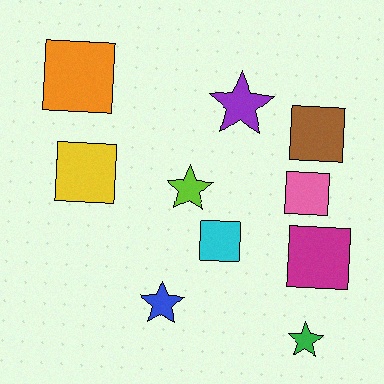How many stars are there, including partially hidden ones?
There are 4 stars.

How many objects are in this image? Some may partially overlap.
There are 10 objects.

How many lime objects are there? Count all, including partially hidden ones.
There is 1 lime object.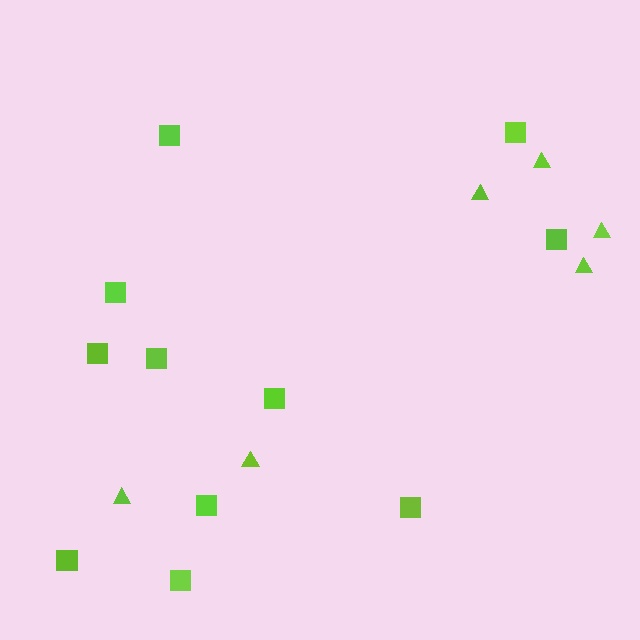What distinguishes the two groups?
There are 2 groups: one group of squares (11) and one group of triangles (6).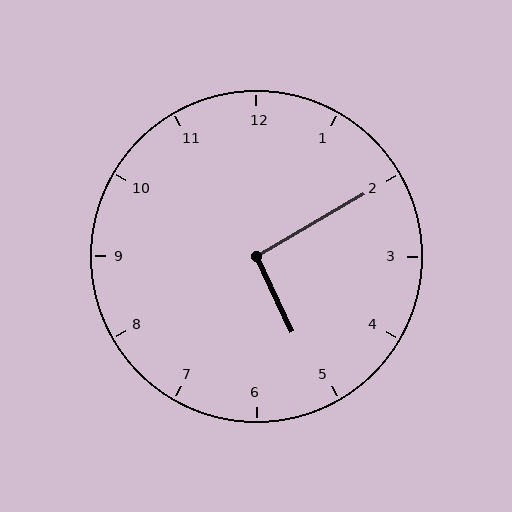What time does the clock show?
5:10.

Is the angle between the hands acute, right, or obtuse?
It is right.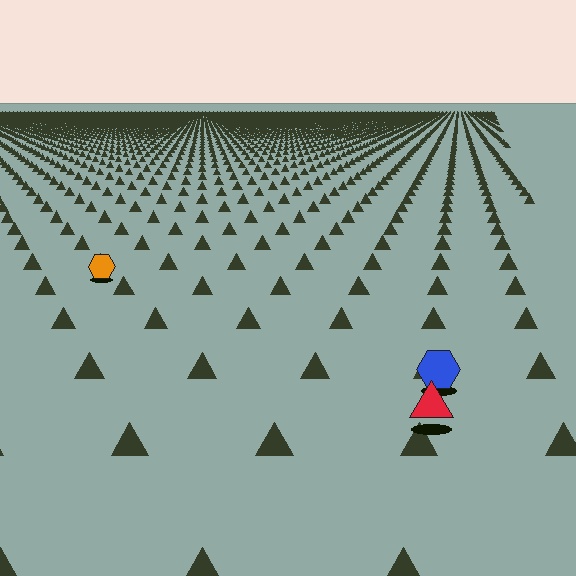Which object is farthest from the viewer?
The orange hexagon is farthest from the viewer. It appears smaller and the ground texture around it is denser.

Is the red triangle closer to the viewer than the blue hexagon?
Yes. The red triangle is closer — you can tell from the texture gradient: the ground texture is coarser near it.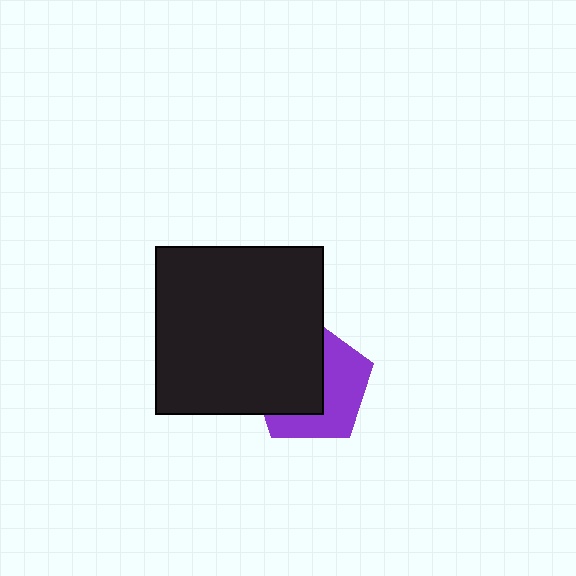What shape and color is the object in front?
The object in front is a black square.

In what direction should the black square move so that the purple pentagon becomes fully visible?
The black square should move left. That is the shortest direction to clear the overlap and leave the purple pentagon fully visible.